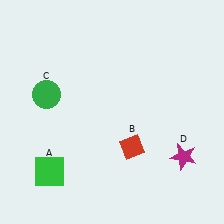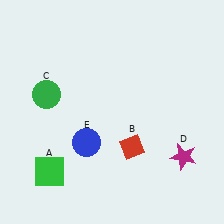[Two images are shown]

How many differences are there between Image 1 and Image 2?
There is 1 difference between the two images.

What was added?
A blue circle (E) was added in Image 2.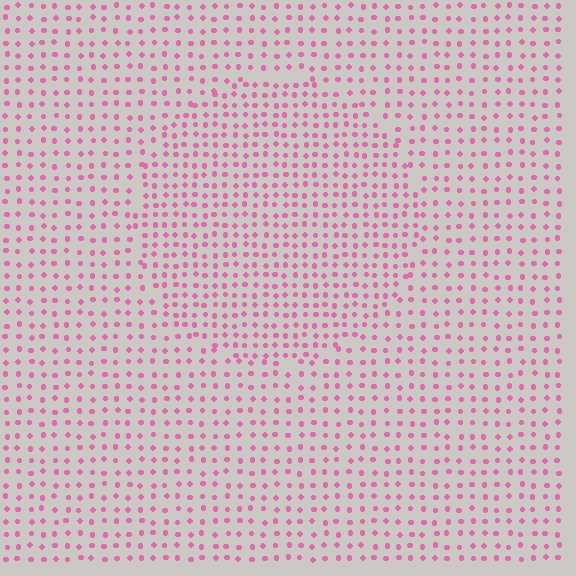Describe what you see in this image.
The image contains small pink elements arranged at two different densities. A circle-shaped region is visible where the elements are more densely packed than the surrounding area.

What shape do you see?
I see a circle.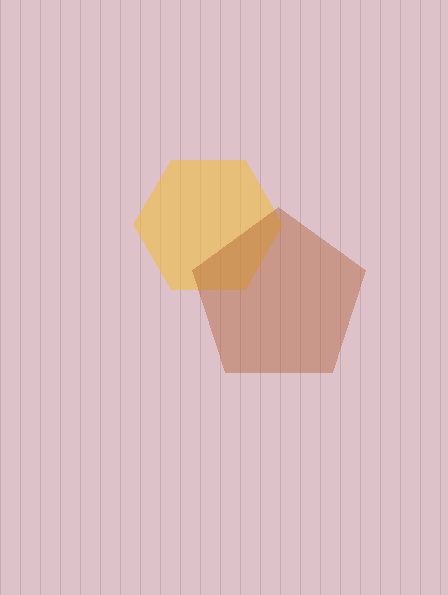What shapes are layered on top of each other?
The layered shapes are: a yellow hexagon, a brown pentagon.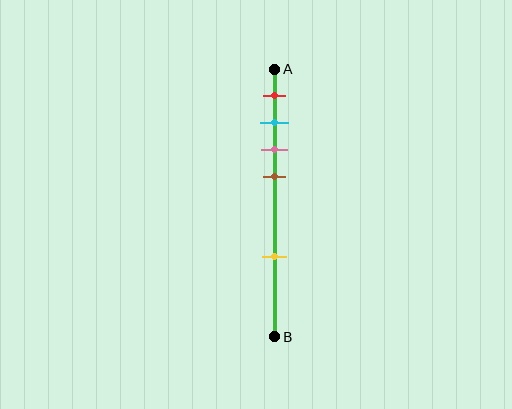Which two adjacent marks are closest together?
The cyan and pink marks are the closest adjacent pair.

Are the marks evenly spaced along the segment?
No, the marks are not evenly spaced.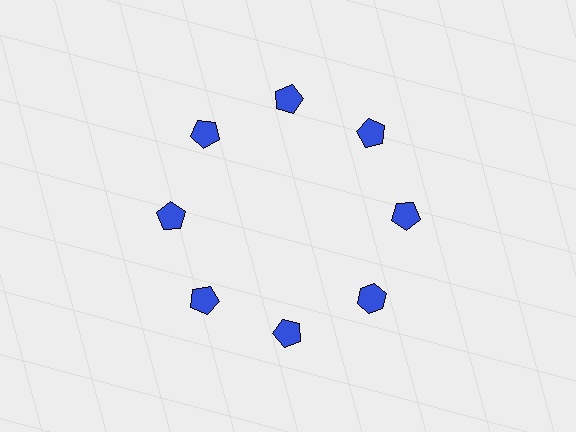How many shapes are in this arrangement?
There are 8 shapes arranged in a ring pattern.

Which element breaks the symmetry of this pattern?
The blue hexagon at roughly the 4 o'clock position breaks the symmetry. All other shapes are blue pentagons.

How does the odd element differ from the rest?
It has a different shape: hexagon instead of pentagon.